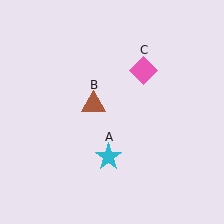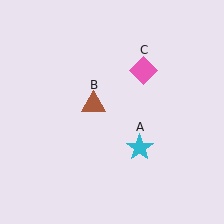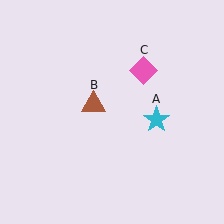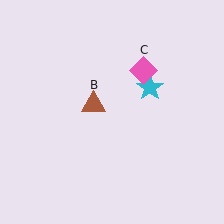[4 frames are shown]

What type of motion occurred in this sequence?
The cyan star (object A) rotated counterclockwise around the center of the scene.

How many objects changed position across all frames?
1 object changed position: cyan star (object A).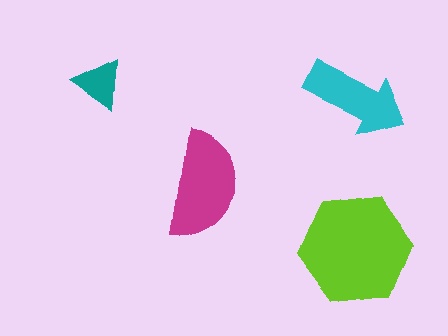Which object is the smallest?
The teal triangle.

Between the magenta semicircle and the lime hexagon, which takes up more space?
The lime hexagon.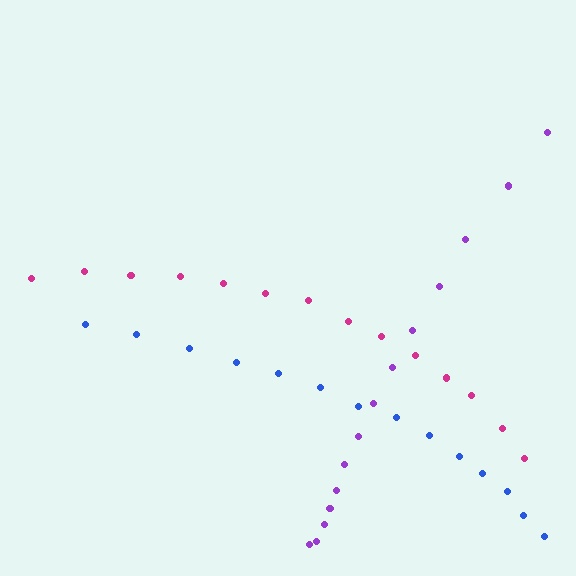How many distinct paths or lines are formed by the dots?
There are 3 distinct paths.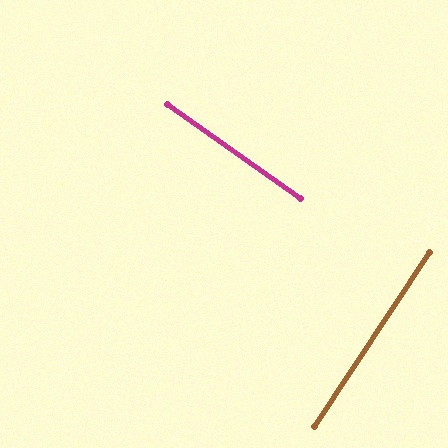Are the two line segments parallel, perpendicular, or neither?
Perpendicular — they meet at approximately 89°.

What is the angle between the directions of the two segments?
Approximately 89 degrees.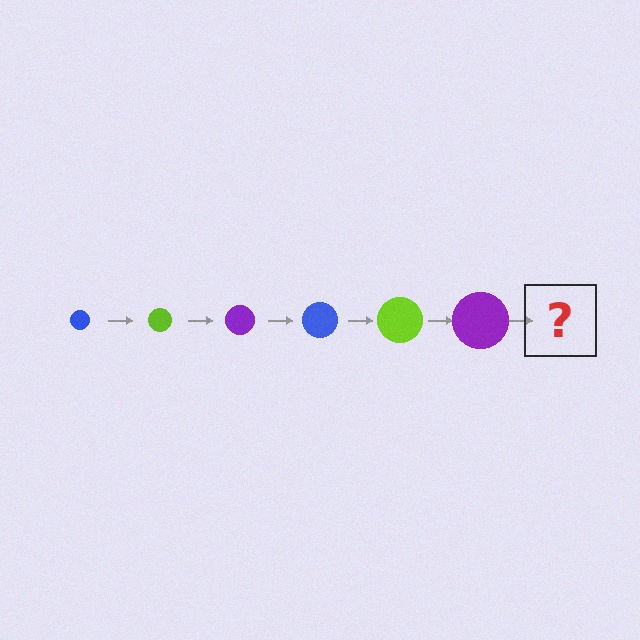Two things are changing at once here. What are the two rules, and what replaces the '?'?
The two rules are that the circle grows larger each step and the color cycles through blue, lime, and purple. The '?' should be a blue circle, larger than the previous one.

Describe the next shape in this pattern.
It should be a blue circle, larger than the previous one.